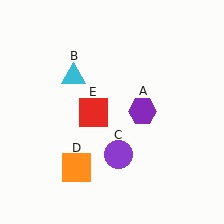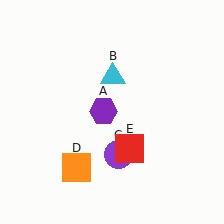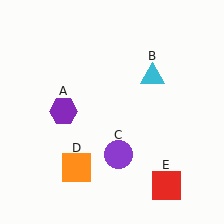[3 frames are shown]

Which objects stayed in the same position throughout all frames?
Purple circle (object C) and orange square (object D) remained stationary.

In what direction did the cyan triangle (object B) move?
The cyan triangle (object B) moved right.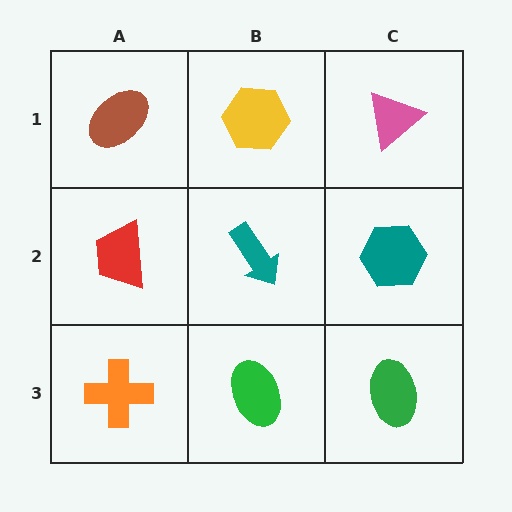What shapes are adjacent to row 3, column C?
A teal hexagon (row 2, column C), a green ellipse (row 3, column B).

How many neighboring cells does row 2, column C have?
3.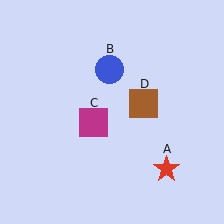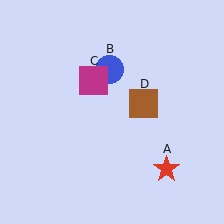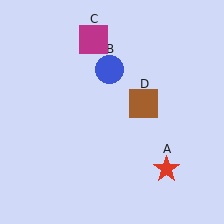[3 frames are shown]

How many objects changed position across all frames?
1 object changed position: magenta square (object C).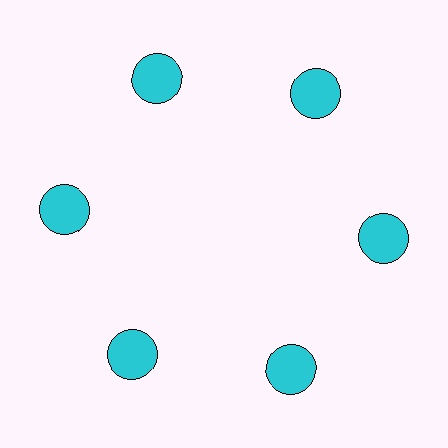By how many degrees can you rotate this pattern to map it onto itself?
The pattern maps onto itself every 60 degrees of rotation.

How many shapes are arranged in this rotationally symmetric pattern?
There are 6 shapes, arranged in 6 groups of 1.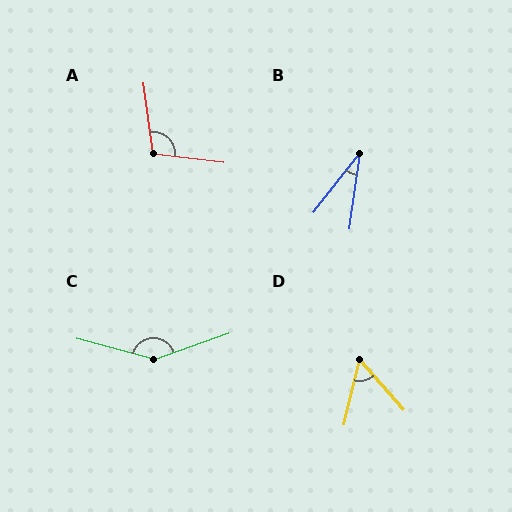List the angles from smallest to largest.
B (30°), D (55°), A (105°), C (145°).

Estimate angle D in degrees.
Approximately 55 degrees.